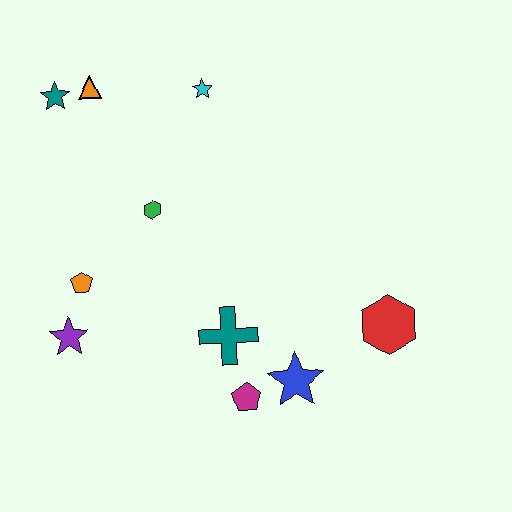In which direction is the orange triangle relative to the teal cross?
The orange triangle is above the teal cross.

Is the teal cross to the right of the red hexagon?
No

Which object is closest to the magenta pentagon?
The blue star is closest to the magenta pentagon.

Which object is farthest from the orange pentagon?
The red hexagon is farthest from the orange pentagon.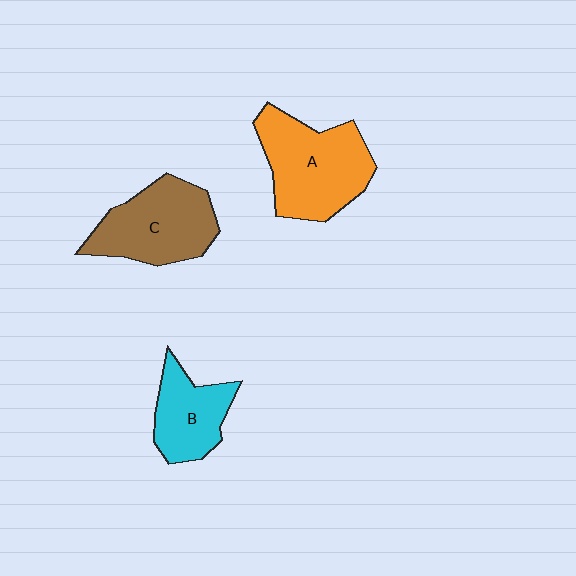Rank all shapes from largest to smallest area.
From largest to smallest: A (orange), C (brown), B (cyan).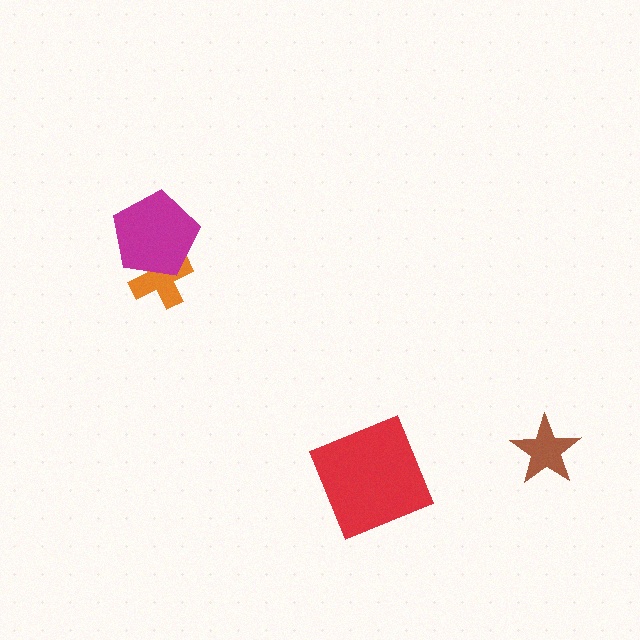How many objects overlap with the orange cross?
1 object overlaps with the orange cross.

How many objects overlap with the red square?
0 objects overlap with the red square.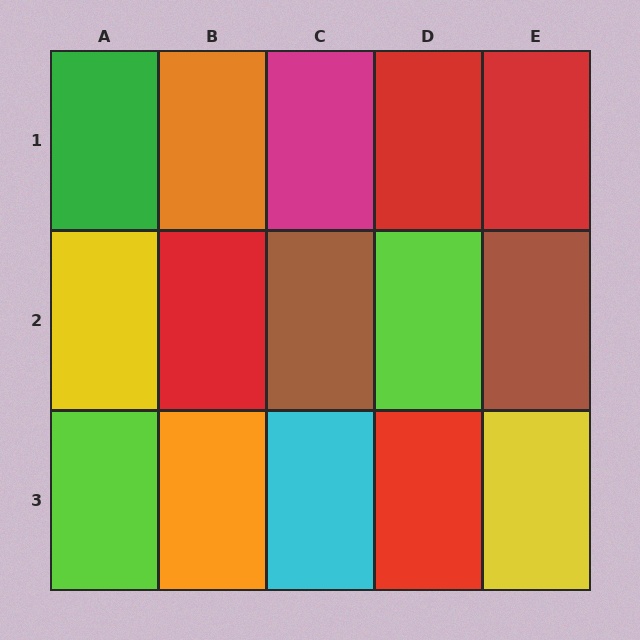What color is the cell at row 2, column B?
Red.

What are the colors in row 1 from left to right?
Green, orange, magenta, red, red.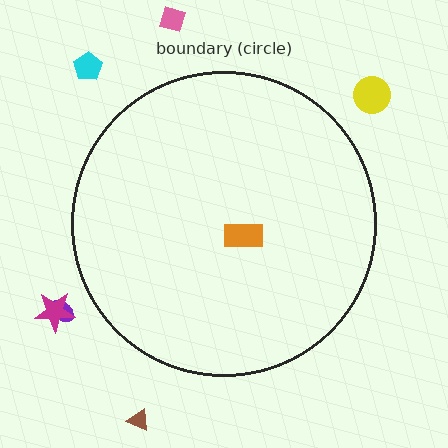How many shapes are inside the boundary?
1 inside, 6 outside.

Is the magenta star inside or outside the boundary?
Outside.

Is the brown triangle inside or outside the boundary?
Outside.